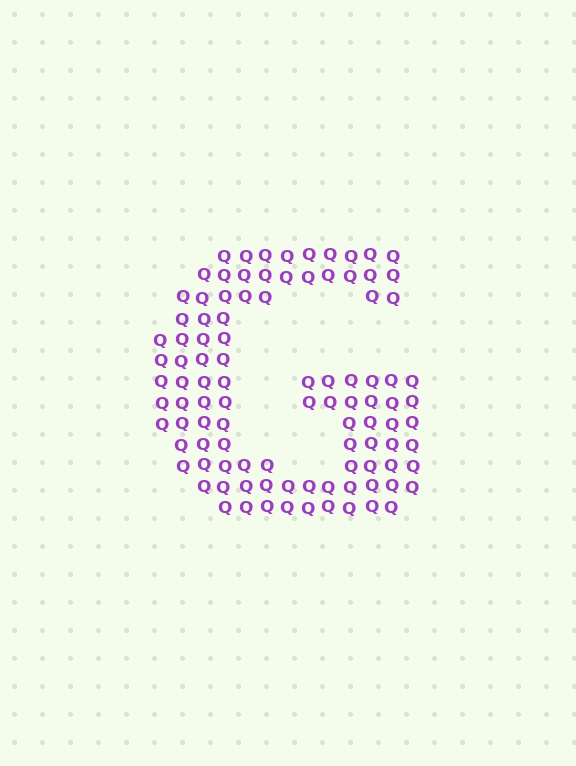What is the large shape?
The large shape is the letter G.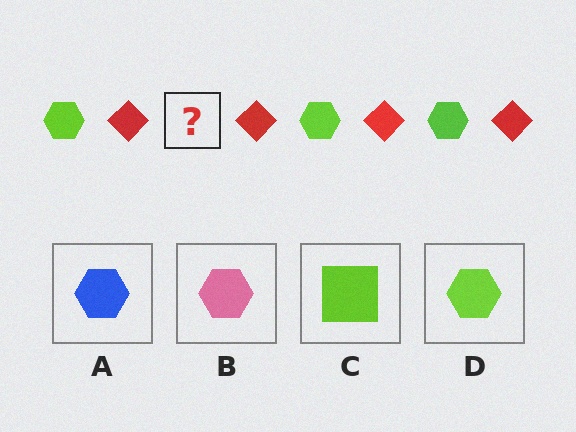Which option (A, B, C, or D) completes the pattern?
D.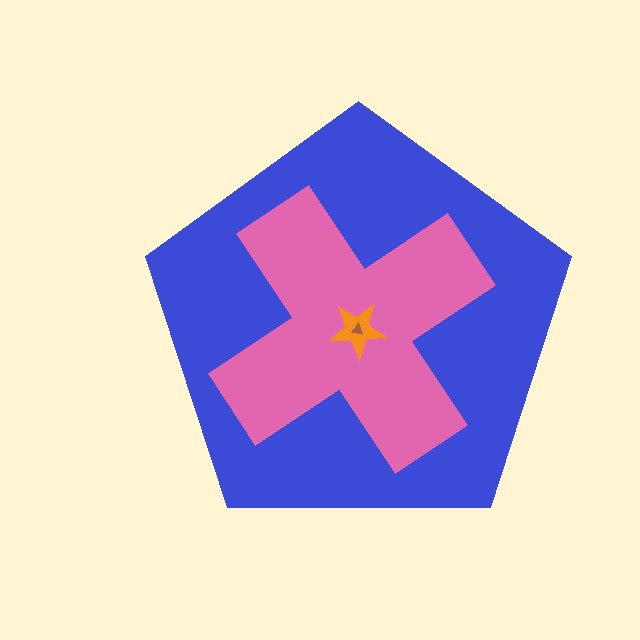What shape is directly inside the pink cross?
The orange star.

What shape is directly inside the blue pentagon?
The pink cross.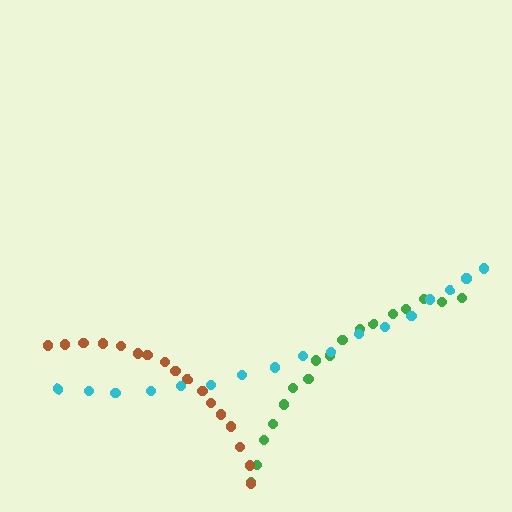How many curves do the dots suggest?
There are 3 distinct paths.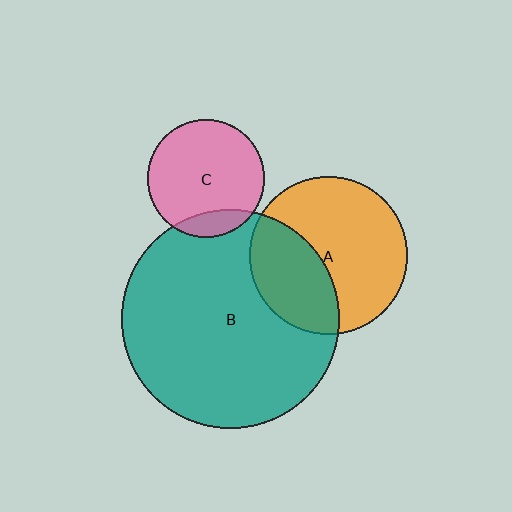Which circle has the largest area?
Circle B (teal).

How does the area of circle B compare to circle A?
Approximately 1.9 times.